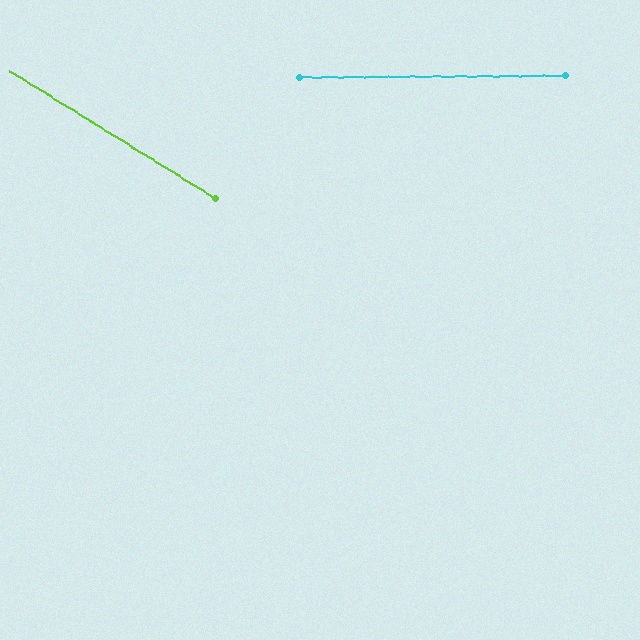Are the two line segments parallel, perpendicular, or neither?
Neither parallel nor perpendicular — they differ by about 32°.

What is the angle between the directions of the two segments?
Approximately 32 degrees.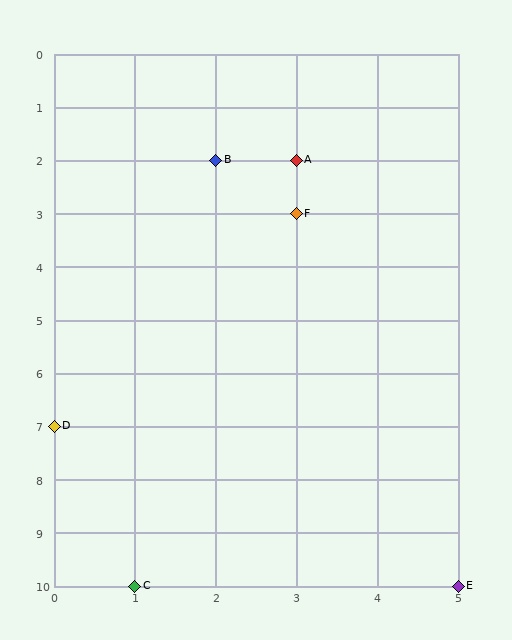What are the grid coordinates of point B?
Point B is at grid coordinates (2, 2).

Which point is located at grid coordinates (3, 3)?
Point F is at (3, 3).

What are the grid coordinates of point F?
Point F is at grid coordinates (3, 3).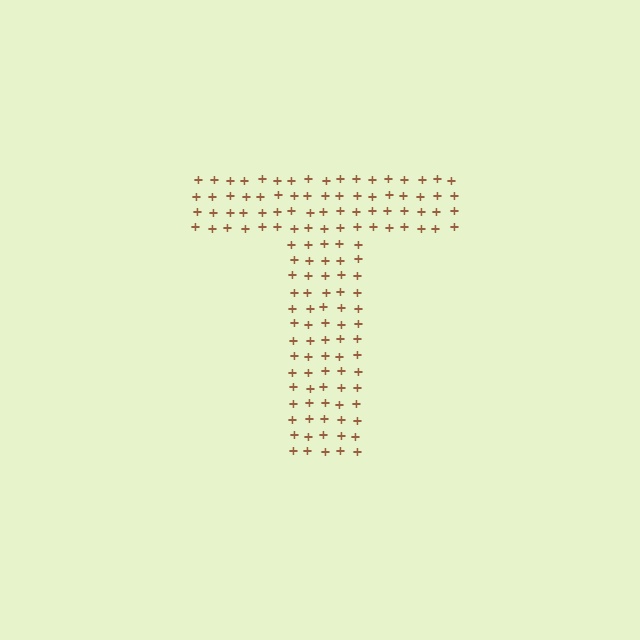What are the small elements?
The small elements are plus signs.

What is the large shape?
The large shape is the letter T.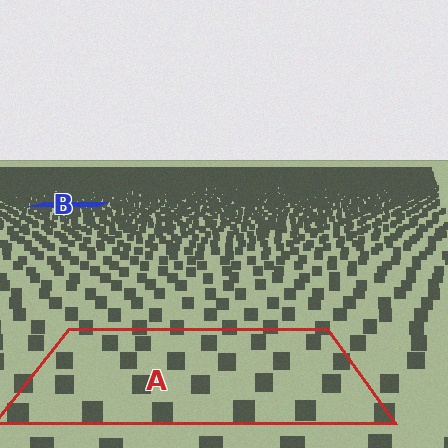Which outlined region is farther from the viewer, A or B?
Region B is farther from the viewer — the texture elements inside it appear smaller and more densely packed.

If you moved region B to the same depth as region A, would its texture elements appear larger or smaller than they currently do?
They would appear larger. At a closer depth, the same texture elements are projected at a bigger on-screen size.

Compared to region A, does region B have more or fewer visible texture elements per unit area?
Region B has more texture elements per unit area — they are packed more densely because it is farther away.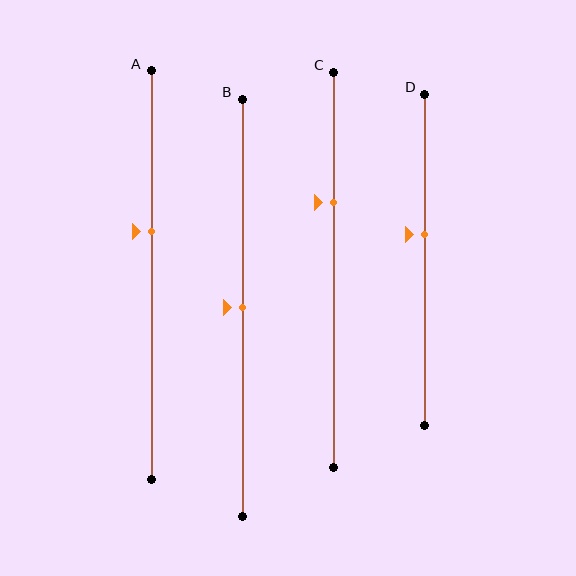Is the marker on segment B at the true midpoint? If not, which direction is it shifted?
Yes, the marker on segment B is at the true midpoint.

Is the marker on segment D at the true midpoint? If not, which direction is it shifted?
No, the marker on segment D is shifted upward by about 8% of the segment length.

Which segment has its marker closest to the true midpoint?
Segment B has its marker closest to the true midpoint.